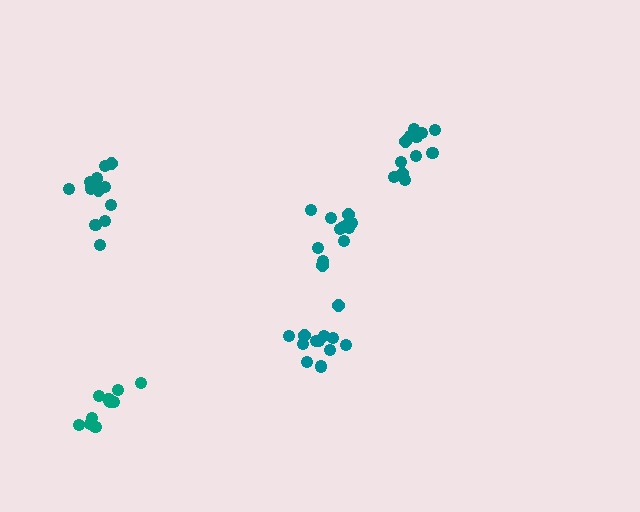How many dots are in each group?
Group 1: 12 dots, Group 2: 12 dots, Group 3: 11 dots, Group 4: 12 dots, Group 5: 14 dots (61 total).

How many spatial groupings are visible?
There are 5 spatial groupings.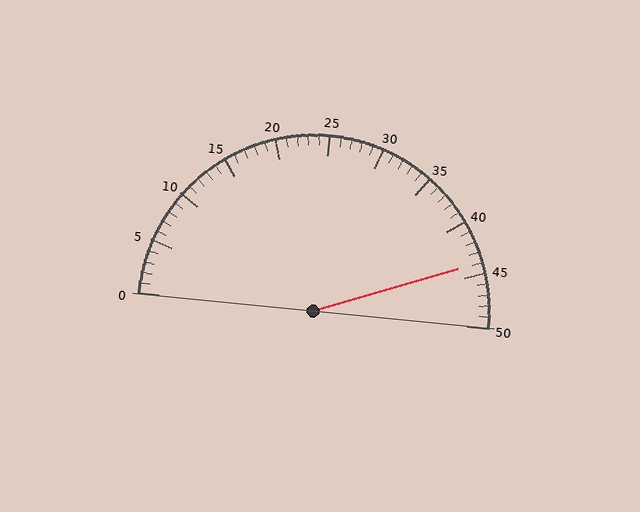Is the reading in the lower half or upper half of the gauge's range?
The reading is in the upper half of the range (0 to 50).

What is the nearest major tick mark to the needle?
The nearest major tick mark is 45.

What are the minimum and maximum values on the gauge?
The gauge ranges from 0 to 50.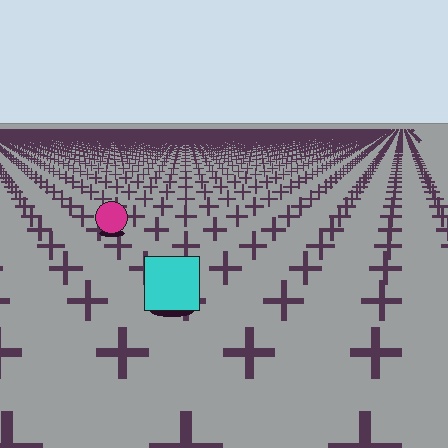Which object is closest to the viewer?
The cyan square is closest. The texture marks near it are larger and more spread out.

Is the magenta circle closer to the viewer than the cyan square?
No. The cyan square is closer — you can tell from the texture gradient: the ground texture is coarser near it.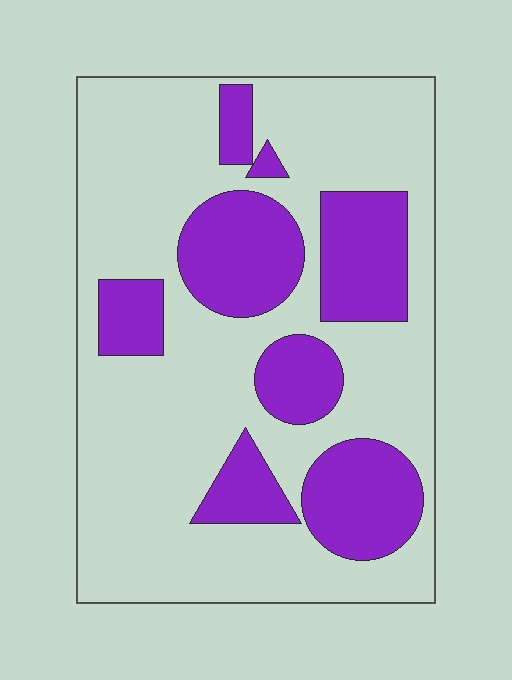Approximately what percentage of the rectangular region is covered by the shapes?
Approximately 30%.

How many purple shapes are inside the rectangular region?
8.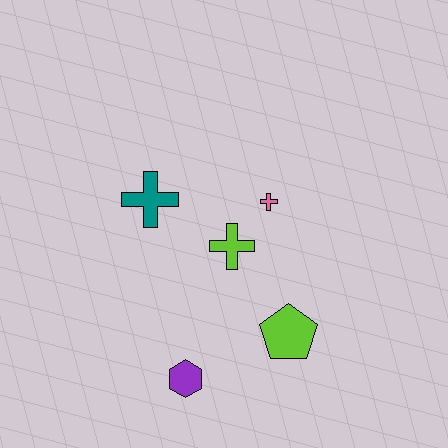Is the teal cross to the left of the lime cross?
Yes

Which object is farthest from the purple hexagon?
The pink cross is farthest from the purple hexagon.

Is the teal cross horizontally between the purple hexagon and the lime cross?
No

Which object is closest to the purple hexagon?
The lime pentagon is closest to the purple hexagon.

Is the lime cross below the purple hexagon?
No